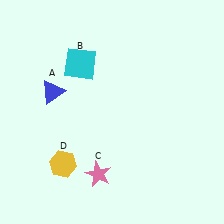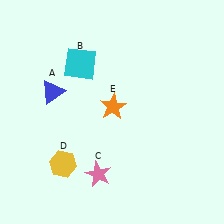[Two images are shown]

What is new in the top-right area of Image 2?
An orange star (E) was added in the top-right area of Image 2.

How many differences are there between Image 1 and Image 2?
There is 1 difference between the two images.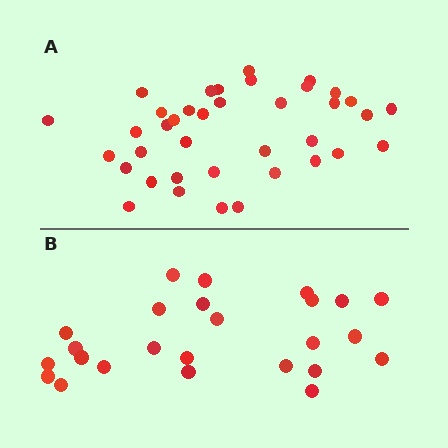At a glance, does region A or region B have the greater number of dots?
Region A (the top region) has more dots.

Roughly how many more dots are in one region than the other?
Region A has approximately 15 more dots than region B.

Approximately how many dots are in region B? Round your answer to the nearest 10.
About 20 dots. (The exact count is 25, which rounds to 20.)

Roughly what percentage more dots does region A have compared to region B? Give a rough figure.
About 50% more.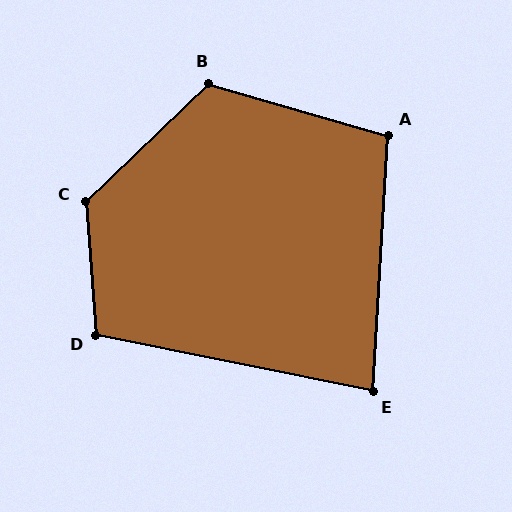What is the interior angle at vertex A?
Approximately 103 degrees (obtuse).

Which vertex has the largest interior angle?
C, at approximately 130 degrees.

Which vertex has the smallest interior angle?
E, at approximately 82 degrees.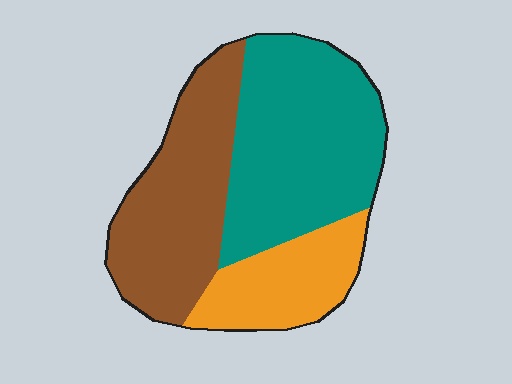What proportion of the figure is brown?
Brown covers roughly 35% of the figure.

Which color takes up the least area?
Orange, at roughly 20%.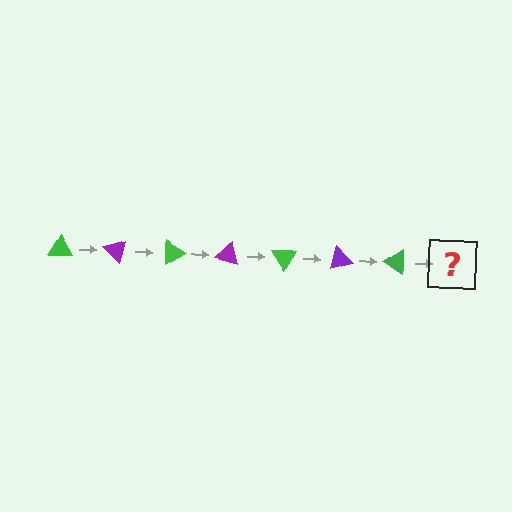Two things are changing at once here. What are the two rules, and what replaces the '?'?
The two rules are that it rotates 45 degrees each step and the color cycles through green and purple. The '?' should be a purple triangle, rotated 315 degrees from the start.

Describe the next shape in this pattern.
It should be a purple triangle, rotated 315 degrees from the start.